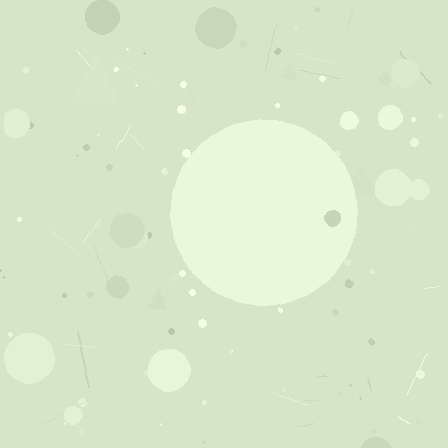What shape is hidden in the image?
A circle is hidden in the image.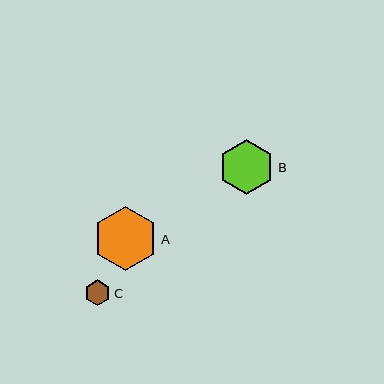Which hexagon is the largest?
Hexagon A is the largest with a size of approximately 64 pixels.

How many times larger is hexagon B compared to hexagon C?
Hexagon B is approximately 2.1 times the size of hexagon C.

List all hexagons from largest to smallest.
From largest to smallest: A, B, C.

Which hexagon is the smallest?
Hexagon C is the smallest with a size of approximately 26 pixels.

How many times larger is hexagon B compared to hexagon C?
Hexagon B is approximately 2.1 times the size of hexagon C.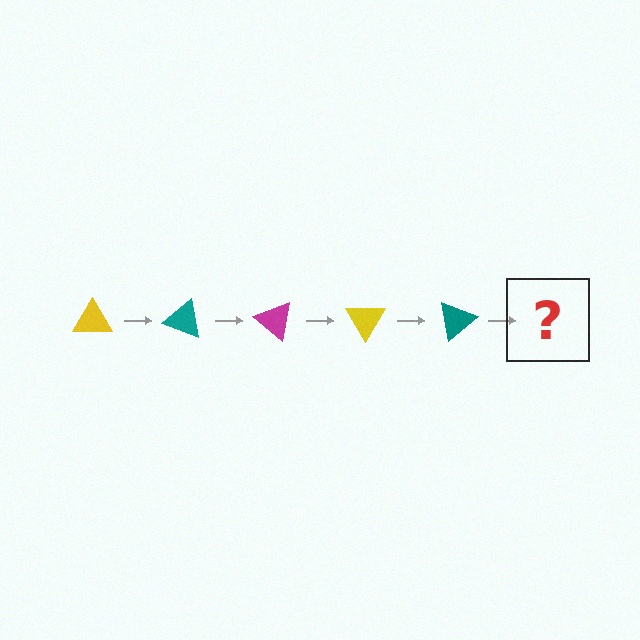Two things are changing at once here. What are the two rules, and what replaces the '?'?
The two rules are that it rotates 20 degrees each step and the color cycles through yellow, teal, and magenta. The '?' should be a magenta triangle, rotated 100 degrees from the start.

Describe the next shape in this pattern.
It should be a magenta triangle, rotated 100 degrees from the start.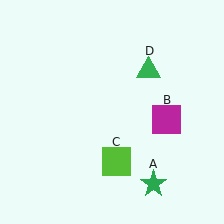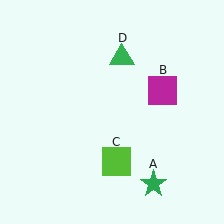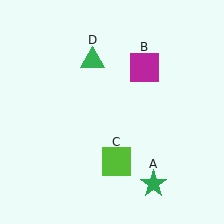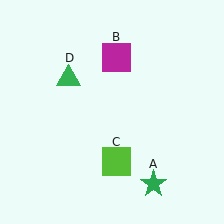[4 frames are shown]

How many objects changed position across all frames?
2 objects changed position: magenta square (object B), green triangle (object D).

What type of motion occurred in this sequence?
The magenta square (object B), green triangle (object D) rotated counterclockwise around the center of the scene.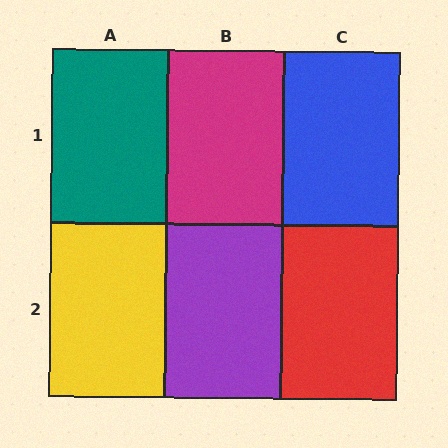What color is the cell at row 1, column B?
Magenta.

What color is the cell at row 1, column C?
Blue.